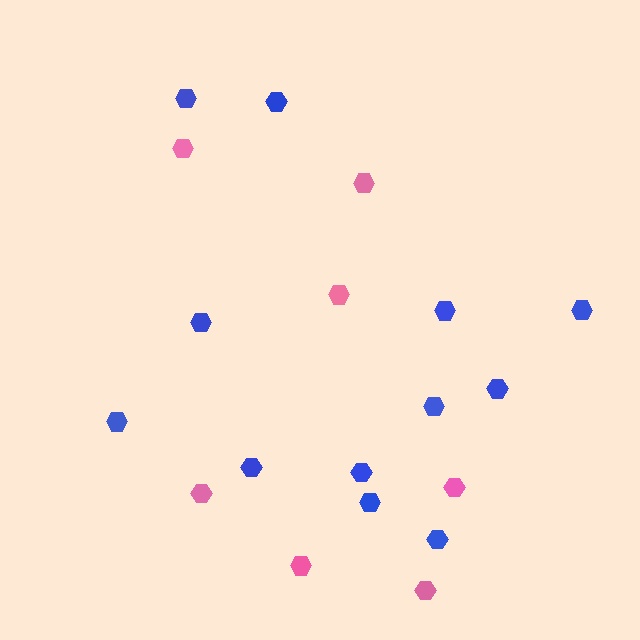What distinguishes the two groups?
There are 2 groups: one group of pink hexagons (7) and one group of blue hexagons (12).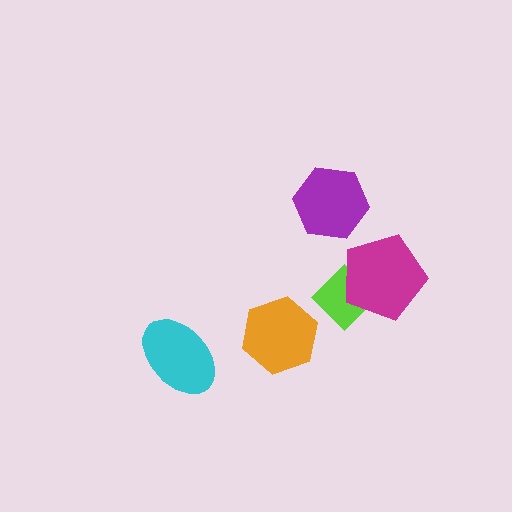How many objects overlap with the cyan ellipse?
0 objects overlap with the cyan ellipse.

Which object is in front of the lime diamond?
The magenta pentagon is in front of the lime diamond.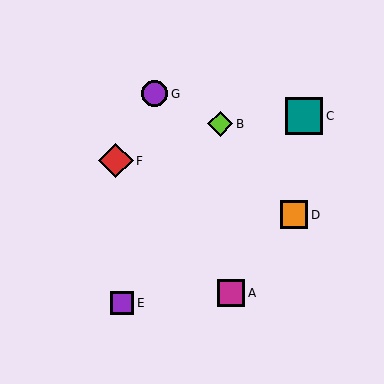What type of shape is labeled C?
Shape C is a teal square.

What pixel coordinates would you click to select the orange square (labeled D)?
Click at (294, 215) to select the orange square D.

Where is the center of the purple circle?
The center of the purple circle is at (154, 94).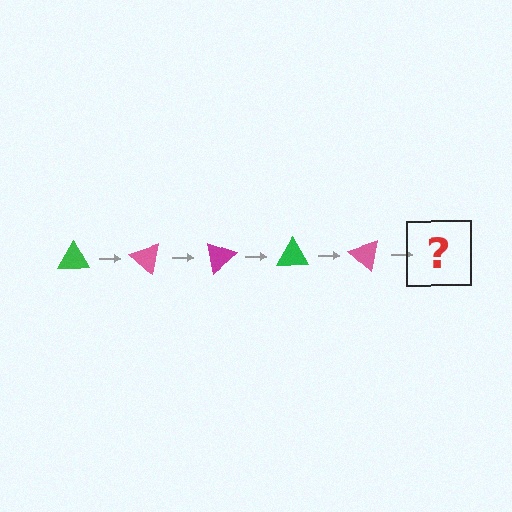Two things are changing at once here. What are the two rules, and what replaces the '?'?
The two rules are that it rotates 40 degrees each step and the color cycles through green, pink, and magenta. The '?' should be a magenta triangle, rotated 200 degrees from the start.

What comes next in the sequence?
The next element should be a magenta triangle, rotated 200 degrees from the start.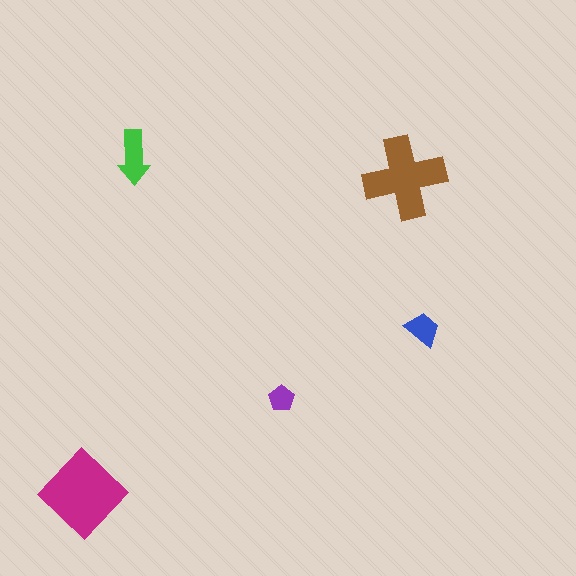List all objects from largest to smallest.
The magenta diamond, the brown cross, the green arrow, the blue trapezoid, the purple pentagon.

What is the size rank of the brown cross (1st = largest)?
2nd.